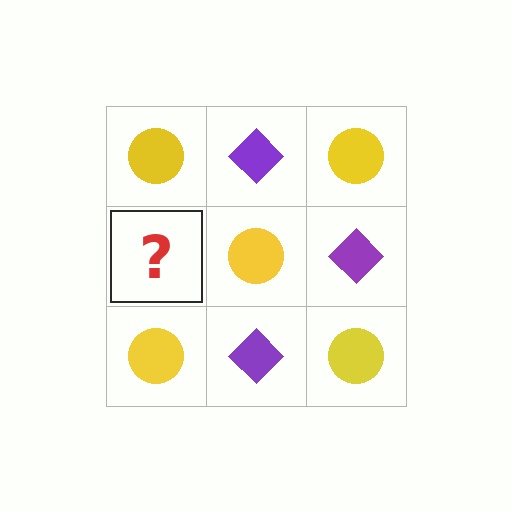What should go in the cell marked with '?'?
The missing cell should contain a purple diamond.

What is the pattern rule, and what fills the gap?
The rule is that it alternates yellow circle and purple diamond in a checkerboard pattern. The gap should be filled with a purple diamond.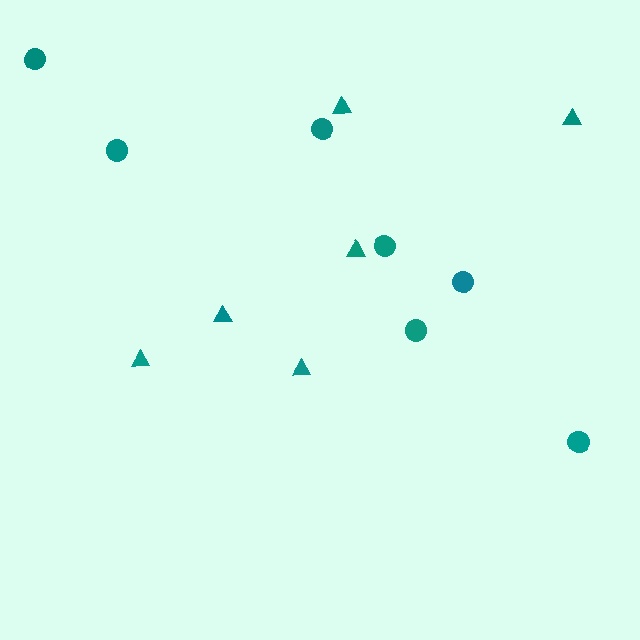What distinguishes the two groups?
There are 2 groups: one group of circles (7) and one group of triangles (6).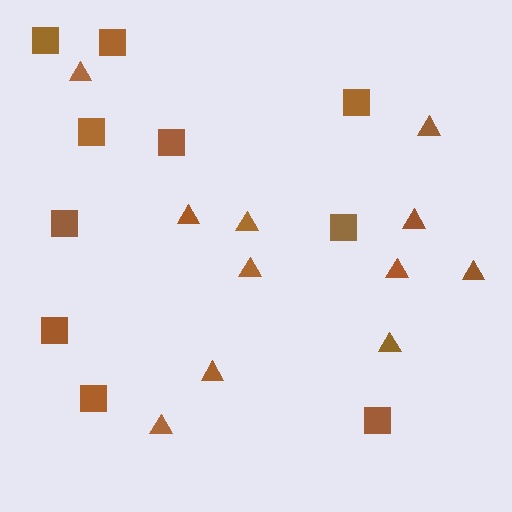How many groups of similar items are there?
There are 2 groups: one group of triangles (11) and one group of squares (10).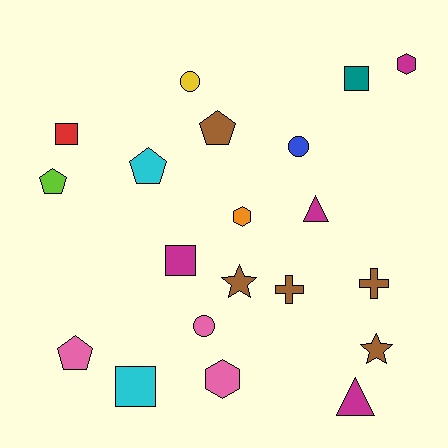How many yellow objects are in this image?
There is 1 yellow object.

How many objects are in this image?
There are 20 objects.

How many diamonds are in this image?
There are no diamonds.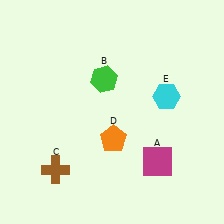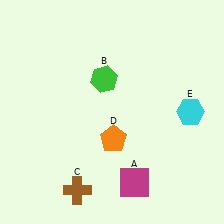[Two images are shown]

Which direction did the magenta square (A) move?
The magenta square (A) moved left.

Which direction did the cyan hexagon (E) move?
The cyan hexagon (E) moved right.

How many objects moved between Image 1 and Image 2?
3 objects moved between the two images.